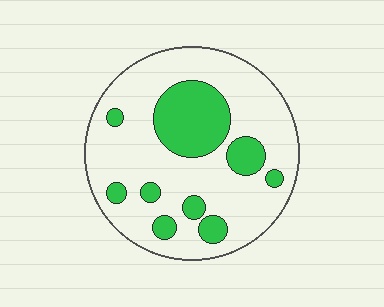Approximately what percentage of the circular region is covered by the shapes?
Approximately 25%.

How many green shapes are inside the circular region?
9.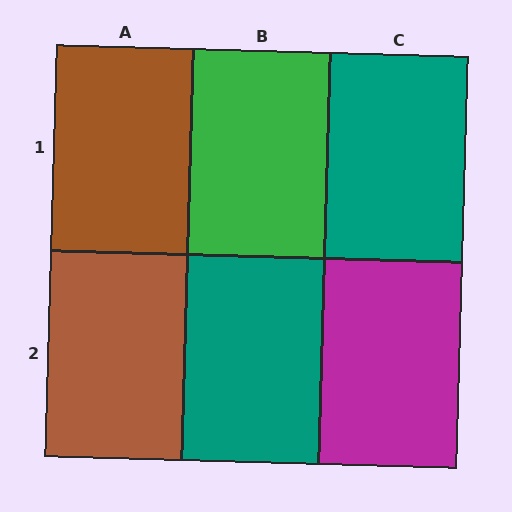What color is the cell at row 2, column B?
Teal.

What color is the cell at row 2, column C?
Magenta.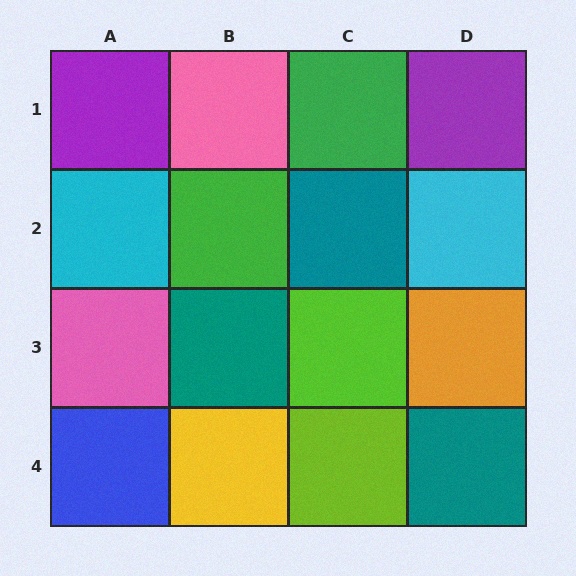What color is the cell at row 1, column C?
Green.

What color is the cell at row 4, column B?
Yellow.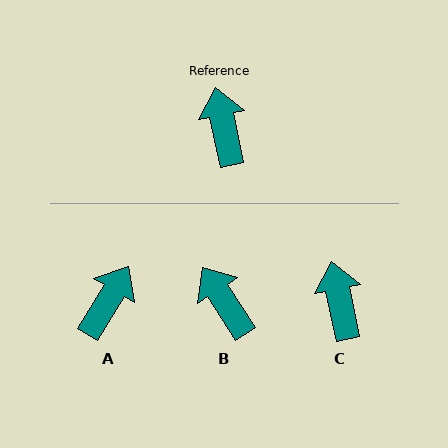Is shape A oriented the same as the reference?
No, it is off by about 43 degrees.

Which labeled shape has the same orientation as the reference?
C.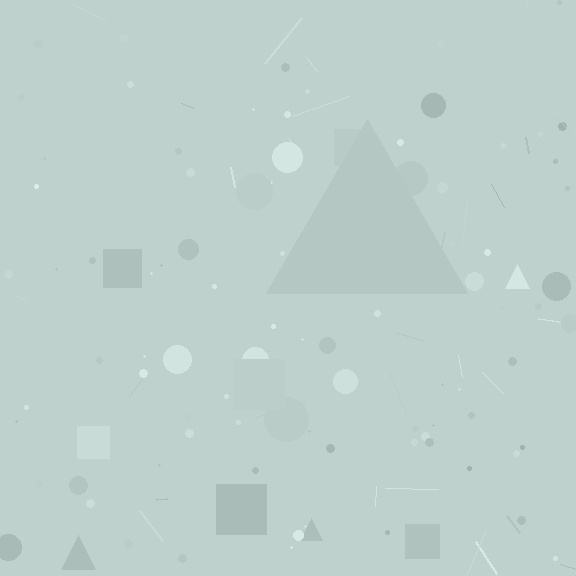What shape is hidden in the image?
A triangle is hidden in the image.